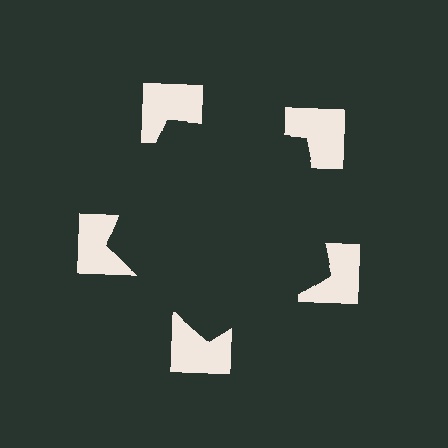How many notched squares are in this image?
There are 5 — one at each vertex of the illusory pentagon.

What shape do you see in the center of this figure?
An illusory pentagon — its edges are inferred from the aligned wedge cuts in the notched squares, not physically drawn.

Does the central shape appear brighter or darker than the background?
It typically appears slightly darker than the background, even though no actual brightness change is drawn.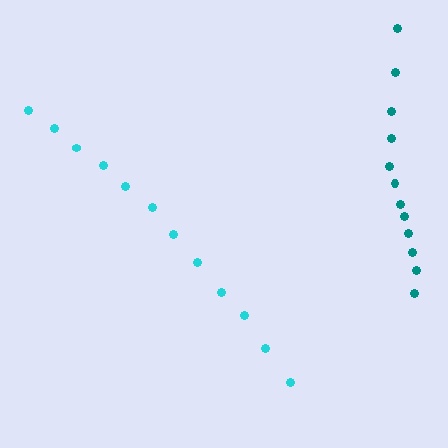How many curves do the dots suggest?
There are 2 distinct paths.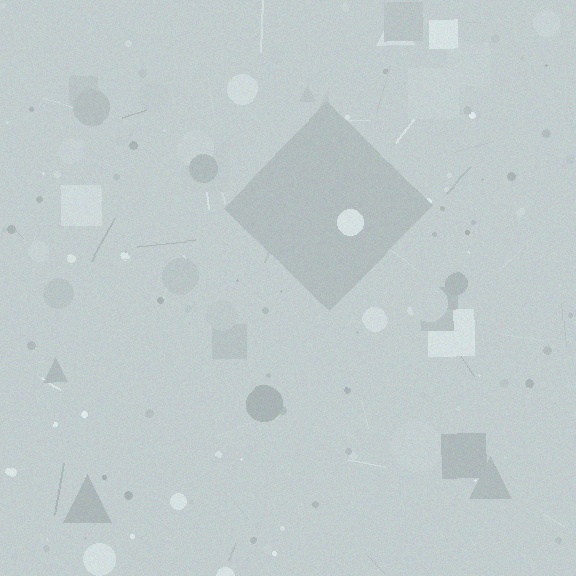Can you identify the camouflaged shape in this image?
The camouflaged shape is a diamond.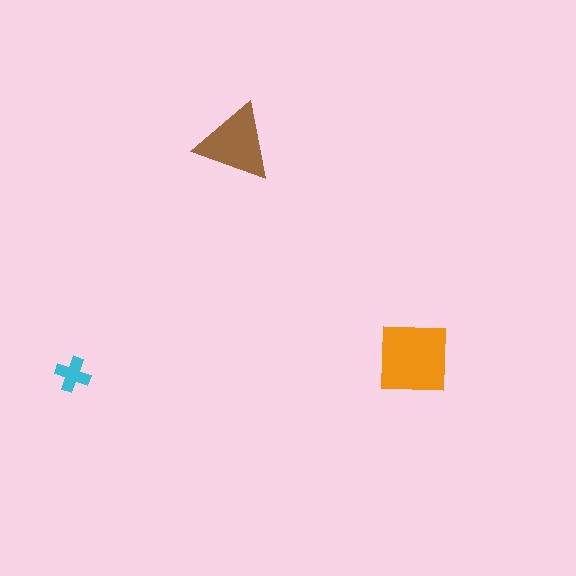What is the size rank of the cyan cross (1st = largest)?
3rd.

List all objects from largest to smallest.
The orange square, the brown triangle, the cyan cross.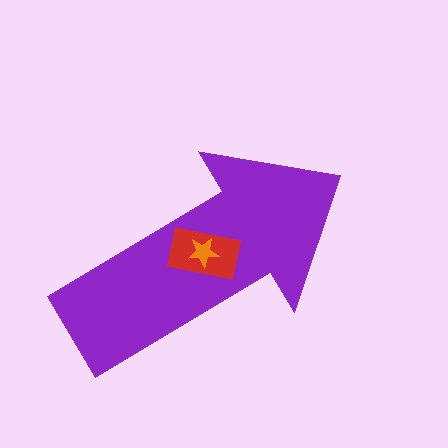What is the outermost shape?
The purple arrow.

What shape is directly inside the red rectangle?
The orange star.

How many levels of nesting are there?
3.